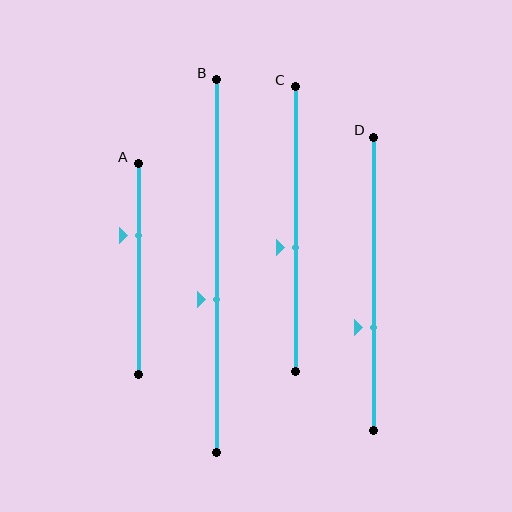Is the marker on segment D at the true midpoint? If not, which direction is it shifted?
No, the marker on segment D is shifted downward by about 15% of the segment length.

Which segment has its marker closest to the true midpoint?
Segment C has its marker closest to the true midpoint.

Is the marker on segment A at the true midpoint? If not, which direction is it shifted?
No, the marker on segment A is shifted upward by about 16% of the segment length.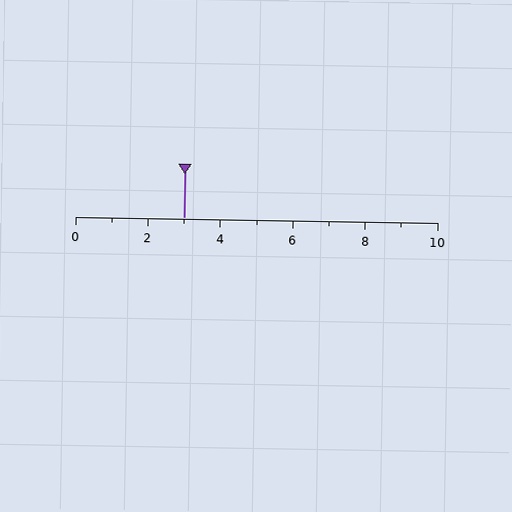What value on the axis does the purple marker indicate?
The marker indicates approximately 3.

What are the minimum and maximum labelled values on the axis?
The axis runs from 0 to 10.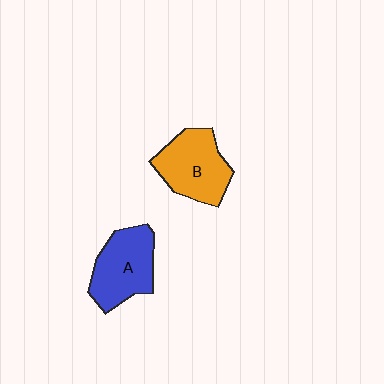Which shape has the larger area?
Shape B (orange).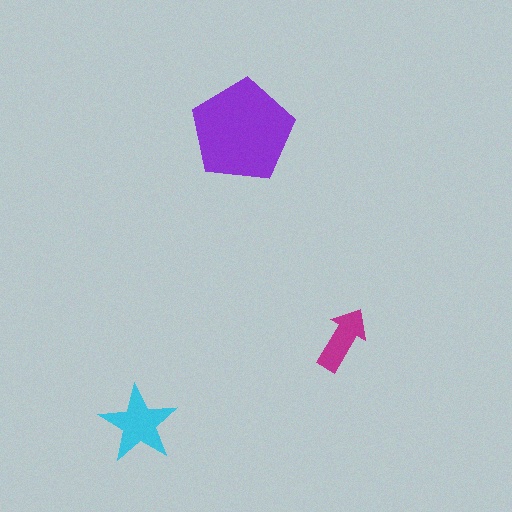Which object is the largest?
The purple pentagon.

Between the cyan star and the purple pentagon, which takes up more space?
The purple pentagon.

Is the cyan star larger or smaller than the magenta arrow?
Larger.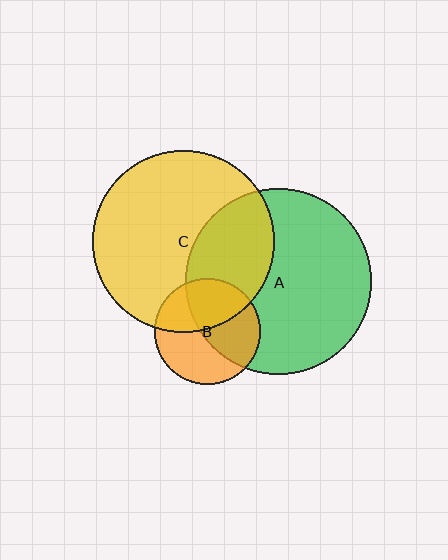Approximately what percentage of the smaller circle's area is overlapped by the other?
Approximately 50%.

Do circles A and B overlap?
Yes.